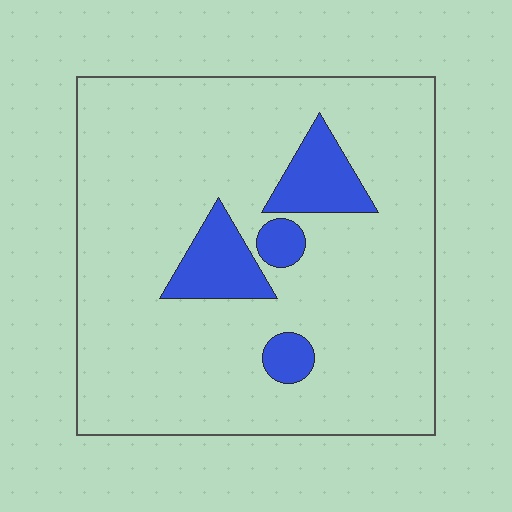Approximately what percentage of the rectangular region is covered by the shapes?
Approximately 15%.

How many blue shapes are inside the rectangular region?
4.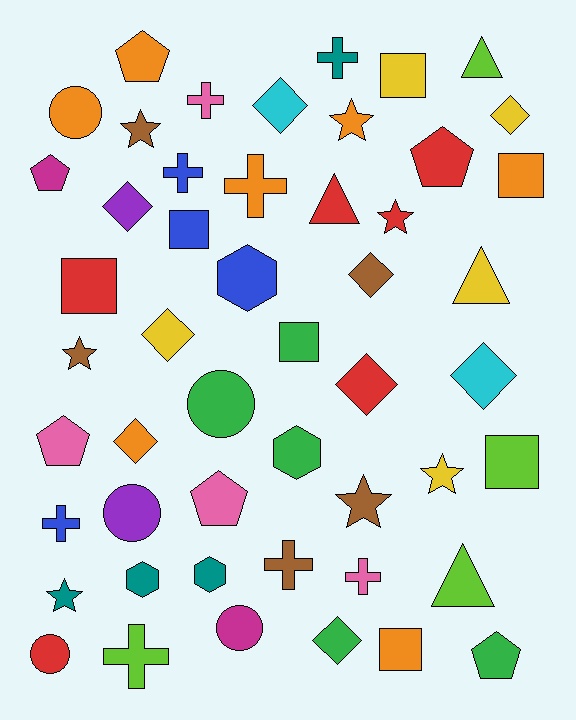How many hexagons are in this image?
There are 4 hexagons.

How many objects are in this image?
There are 50 objects.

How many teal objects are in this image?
There are 4 teal objects.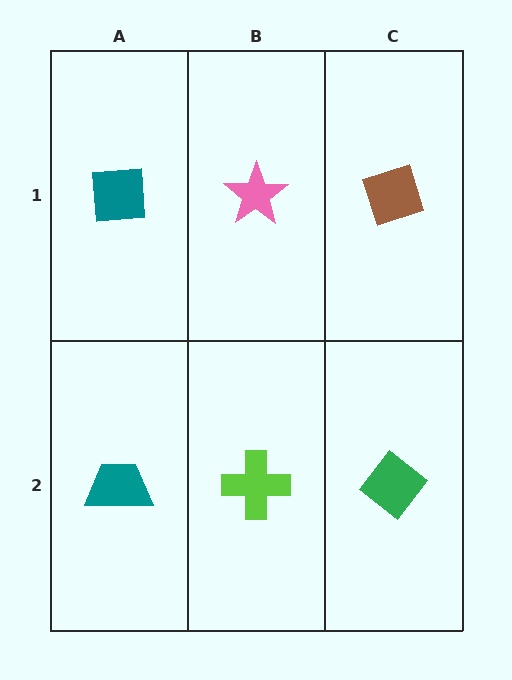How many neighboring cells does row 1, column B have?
3.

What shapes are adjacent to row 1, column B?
A lime cross (row 2, column B), a teal square (row 1, column A), a brown diamond (row 1, column C).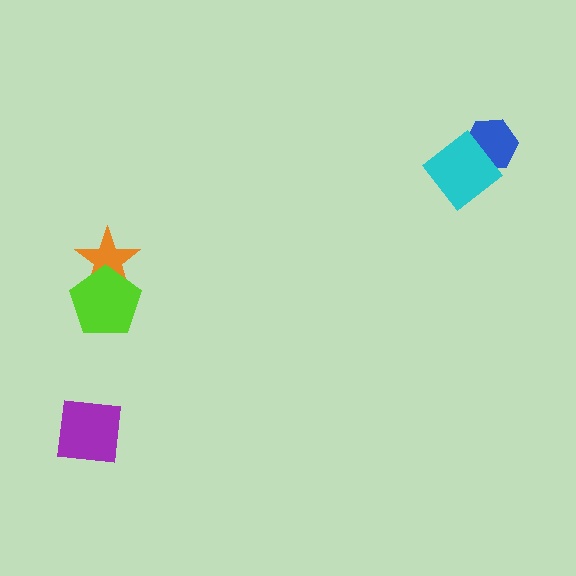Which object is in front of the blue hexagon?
The cyan diamond is in front of the blue hexagon.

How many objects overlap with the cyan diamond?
1 object overlaps with the cyan diamond.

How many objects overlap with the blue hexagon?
1 object overlaps with the blue hexagon.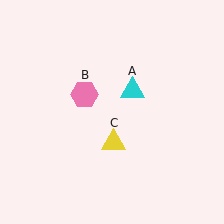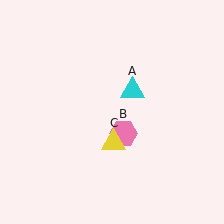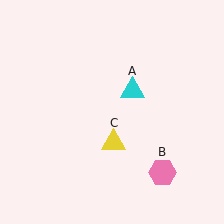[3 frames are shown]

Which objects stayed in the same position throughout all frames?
Cyan triangle (object A) and yellow triangle (object C) remained stationary.